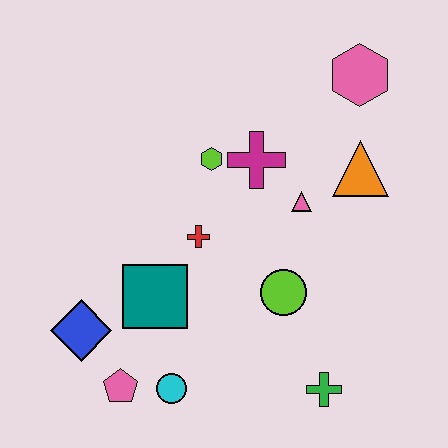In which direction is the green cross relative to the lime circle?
The green cross is below the lime circle.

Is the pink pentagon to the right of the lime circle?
No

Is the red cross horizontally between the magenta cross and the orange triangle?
No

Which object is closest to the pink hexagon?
The orange triangle is closest to the pink hexagon.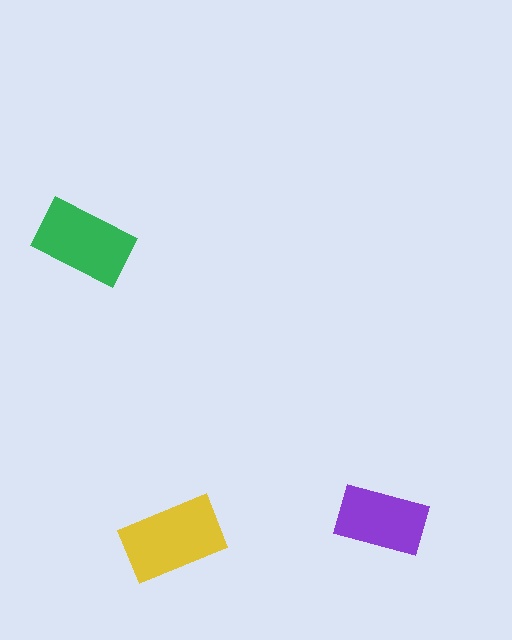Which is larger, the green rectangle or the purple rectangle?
The green one.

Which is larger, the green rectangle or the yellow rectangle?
The yellow one.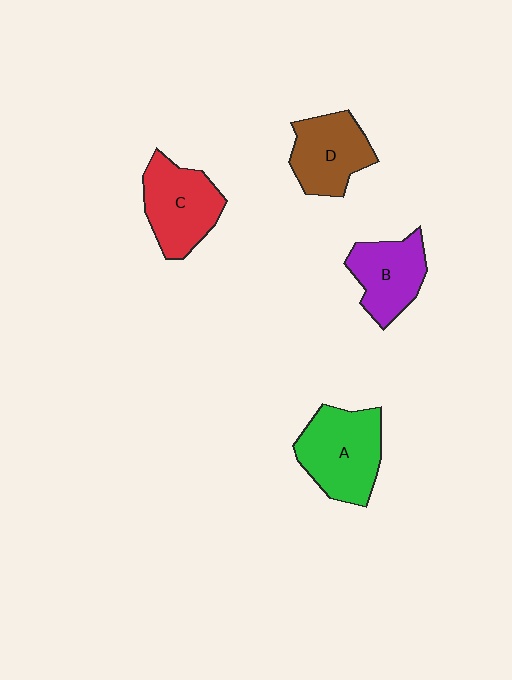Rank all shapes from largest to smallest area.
From largest to smallest: A (green), C (red), D (brown), B (purple).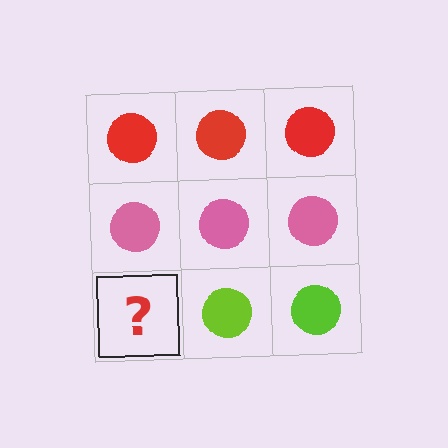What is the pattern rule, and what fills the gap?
The rule is that each row has a consistent color. The gap should be filled with a lime circle.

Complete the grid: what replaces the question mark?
The question mark should be replaced with a lime circle.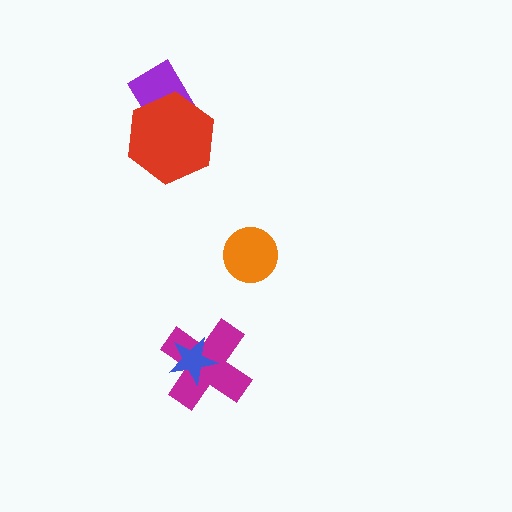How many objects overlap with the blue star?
1 object overlaps with the blue star.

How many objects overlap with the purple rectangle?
1 object overlaps with the purple rectangle.